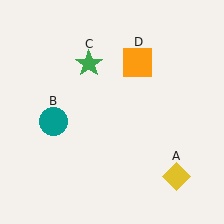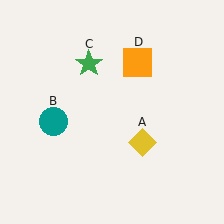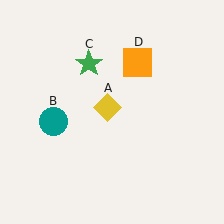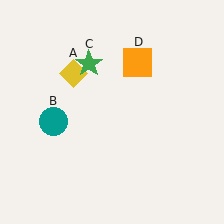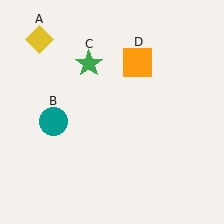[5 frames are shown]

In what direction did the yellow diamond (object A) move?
The yellow diamond (object A) moved up and to the left.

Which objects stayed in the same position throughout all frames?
Teal circle (object B) and green star (object C) and orange square (object D) remained stationary.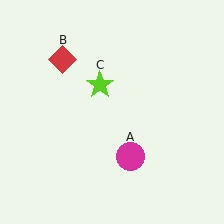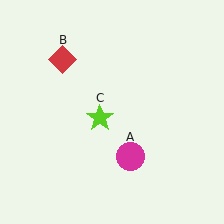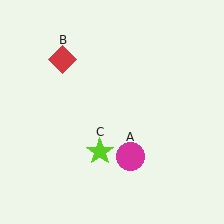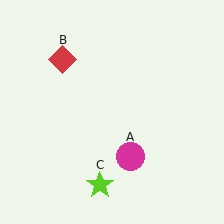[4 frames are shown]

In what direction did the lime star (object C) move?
The lime star (object C) moved down.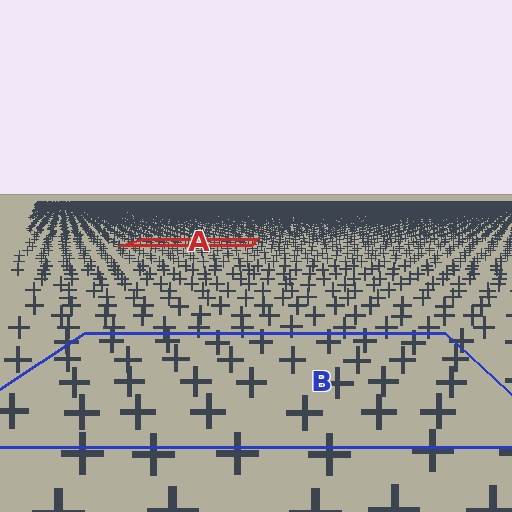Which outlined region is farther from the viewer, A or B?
Region A is farther from the viewer — the texture elements inside it appear smaller and more densely packed.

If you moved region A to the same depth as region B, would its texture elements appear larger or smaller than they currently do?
They would appear larger. At a closer depth, the same texture elements are projected at a bigger on-screen size.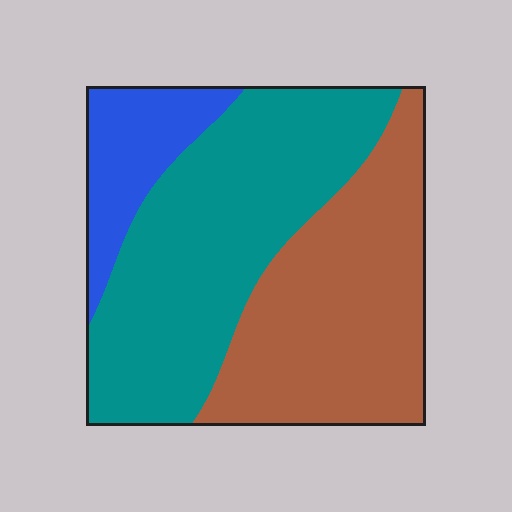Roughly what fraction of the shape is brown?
Brown takes up about two fifths (2/5) of the shape.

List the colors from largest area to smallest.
From largest to smallest: teal, brown, blue.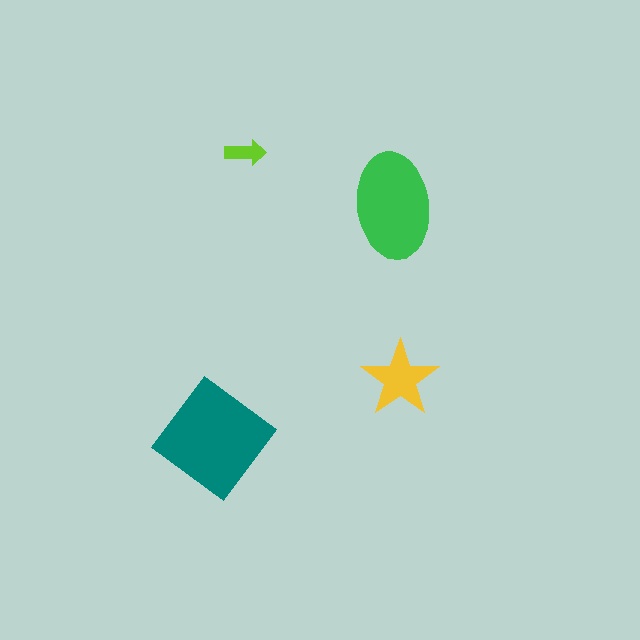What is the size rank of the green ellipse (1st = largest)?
2nd.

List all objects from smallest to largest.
The lime arrow, the yellow star, the green ellipse, the teal diamond.